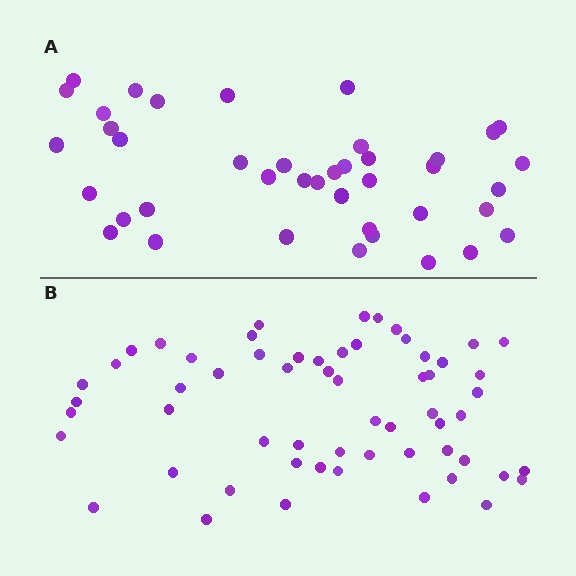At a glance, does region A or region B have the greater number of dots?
Region B (the bottom region) has more dots.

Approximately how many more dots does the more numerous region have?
Region B has approximately 20 more dots than region A.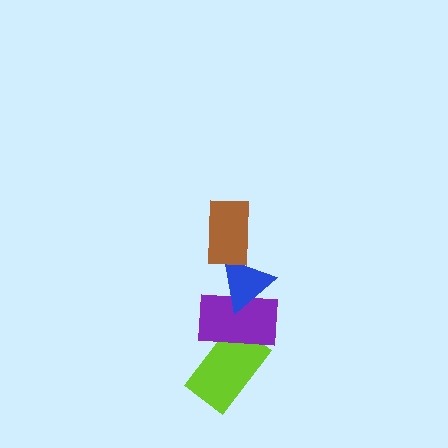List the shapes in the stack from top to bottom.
From top to bottom: the brown rectangle, the blue triangle, the purple rectangle, the lime rectangle.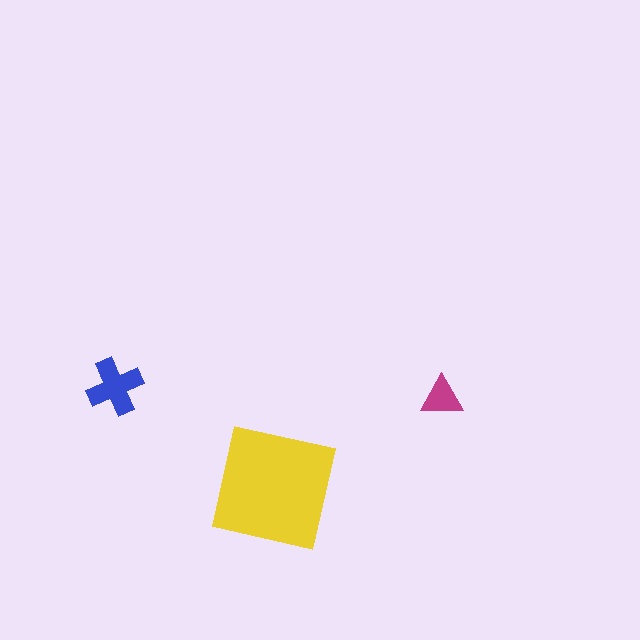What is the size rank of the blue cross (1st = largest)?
2nd.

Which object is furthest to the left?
The blue cross is leftmost.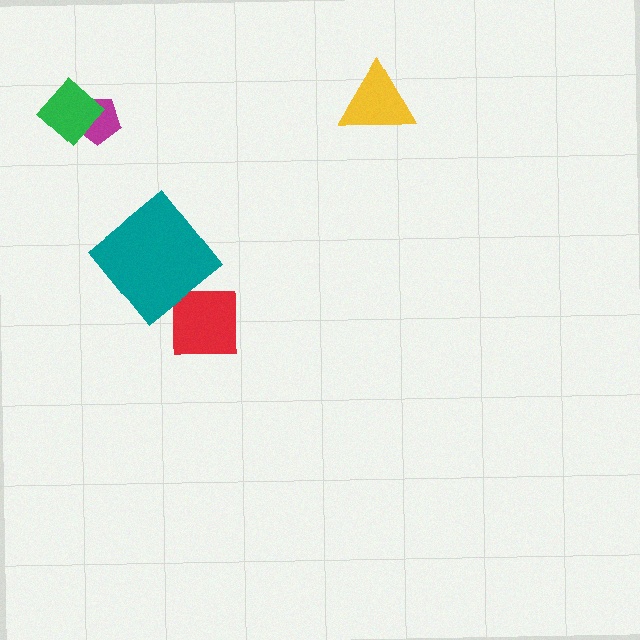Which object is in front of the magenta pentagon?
The green diamond is in front of the magenta pentagon.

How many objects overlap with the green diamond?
1 object overlaps with the green diamond.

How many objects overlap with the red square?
0 objects overlap with the red square.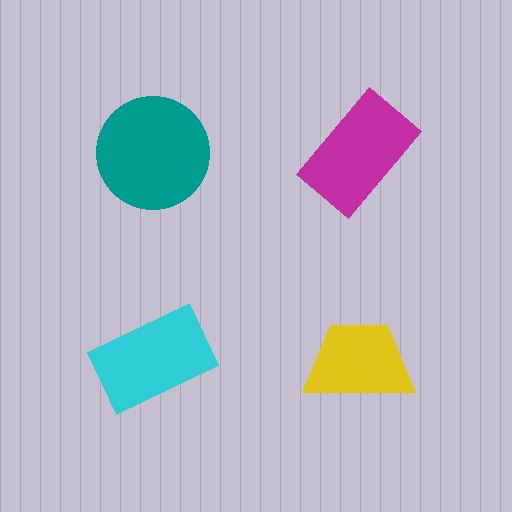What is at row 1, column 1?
A teal circle.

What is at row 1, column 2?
A magenta rectangle.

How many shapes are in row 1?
2 shapes.